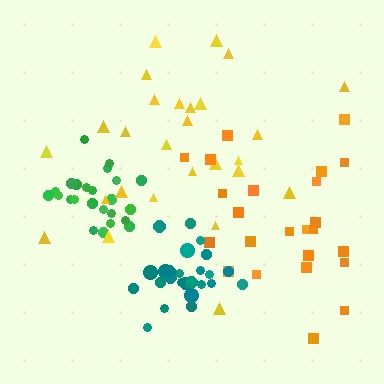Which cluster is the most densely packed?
Teal.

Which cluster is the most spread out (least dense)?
Orange.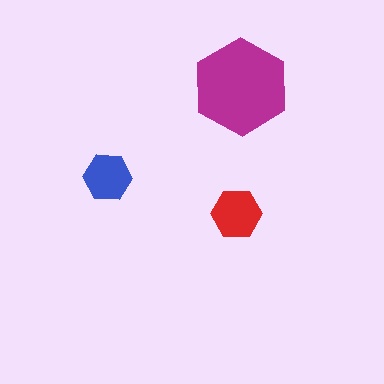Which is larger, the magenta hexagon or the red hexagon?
The magenta one.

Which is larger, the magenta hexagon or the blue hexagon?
The magenta one.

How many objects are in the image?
There are 3 objects in the image.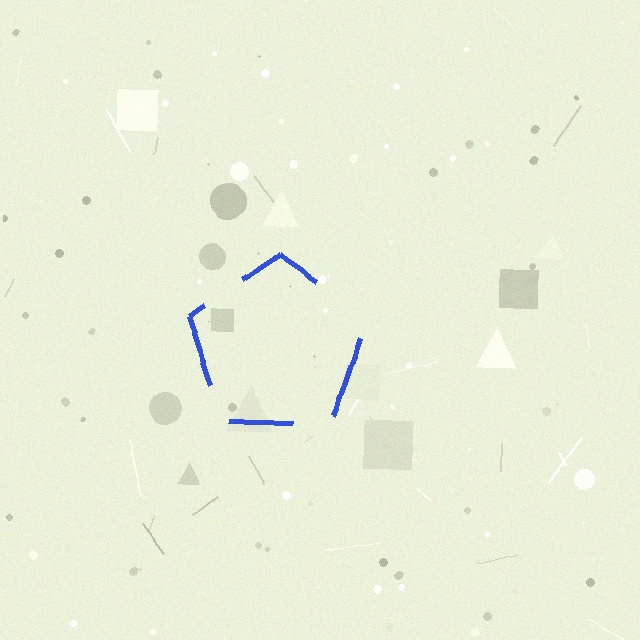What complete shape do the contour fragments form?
The contour fragments form a pentagon.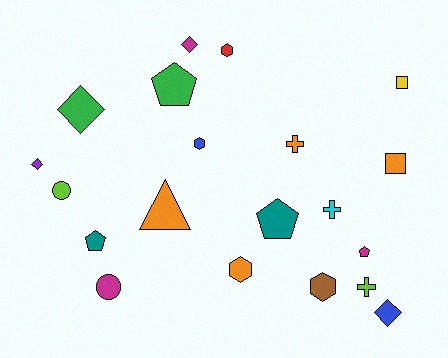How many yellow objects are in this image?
There is 1 yellow object.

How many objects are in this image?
There are 20 objects.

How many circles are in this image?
There are 2 circles.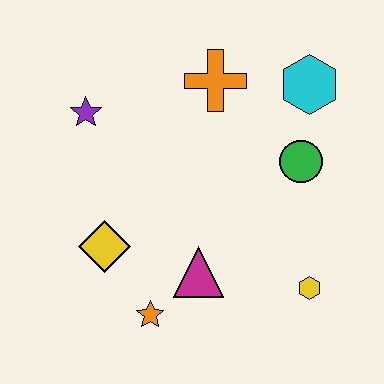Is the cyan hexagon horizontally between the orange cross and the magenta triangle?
No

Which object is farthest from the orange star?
The cyan hexagon is farthest from the orange star.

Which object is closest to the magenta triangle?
The orange star is closest to the magenta triangle.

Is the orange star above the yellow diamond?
No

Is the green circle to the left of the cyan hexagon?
Yes